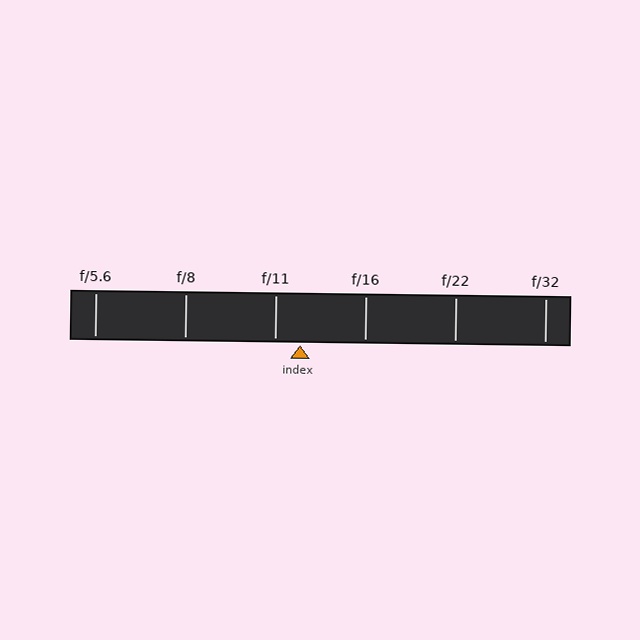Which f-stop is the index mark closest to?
The index mark is closest to f/11.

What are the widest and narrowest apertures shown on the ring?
The widest aperture shown is f/5.6 and the narrowest is f/32.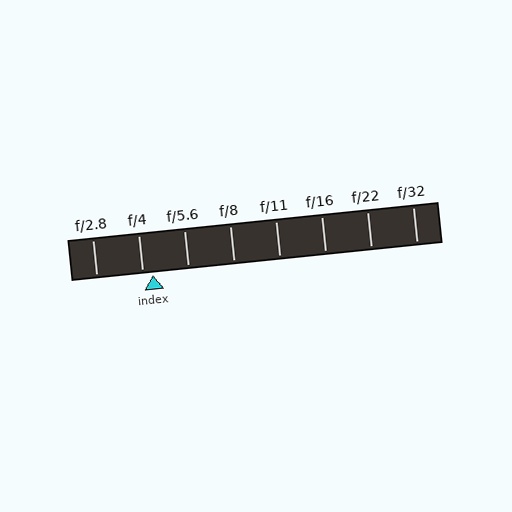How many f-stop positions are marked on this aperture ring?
There are 8 f-stop positions marked.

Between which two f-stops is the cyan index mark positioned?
The index mark is between f/4 and f/5.6.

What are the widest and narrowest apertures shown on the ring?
The widest aperture shown is f/2.8 and the narrowest is f/32.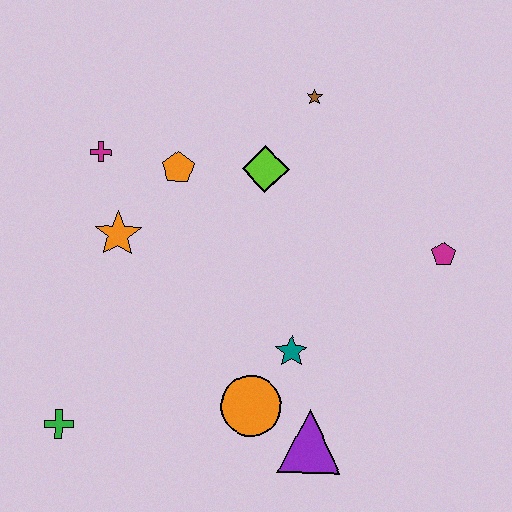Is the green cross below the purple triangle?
No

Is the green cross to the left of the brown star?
Yes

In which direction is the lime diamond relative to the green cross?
The lime diamond is above the green cross.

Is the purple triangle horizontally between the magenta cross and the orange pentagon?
No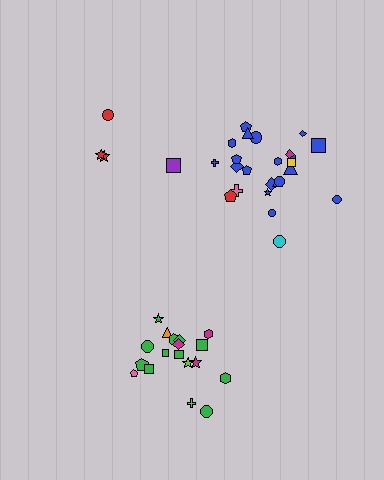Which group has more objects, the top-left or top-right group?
The top-right group.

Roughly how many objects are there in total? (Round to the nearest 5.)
Roughly 45 objects in total.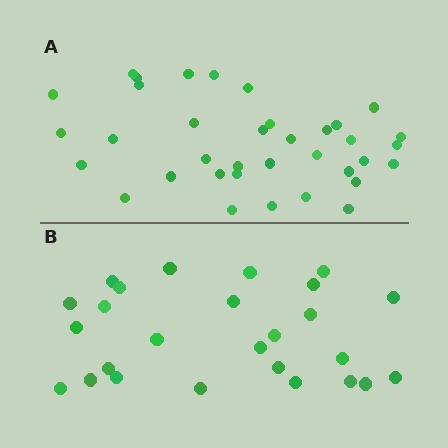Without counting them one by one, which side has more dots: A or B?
Region A (the top region) has more dots.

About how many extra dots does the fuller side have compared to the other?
Region A has roughly 10 or so more dots than region B.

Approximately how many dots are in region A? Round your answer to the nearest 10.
About 40 dots. (The exact count is 36, which rounds to 40.)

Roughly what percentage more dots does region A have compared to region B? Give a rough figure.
About 40% more.